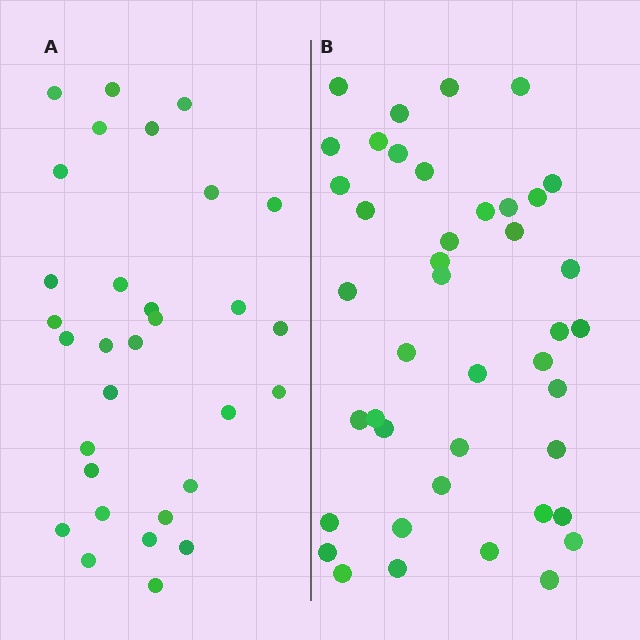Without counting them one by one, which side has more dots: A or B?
Region B (the right region) has more dots.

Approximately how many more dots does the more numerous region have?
Region B has roughly 12 or so more dots than region A.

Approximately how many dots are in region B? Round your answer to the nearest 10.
About 40 dots. (The exact count is 42, which rounds to 40.)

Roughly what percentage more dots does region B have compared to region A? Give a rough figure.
About 35% more.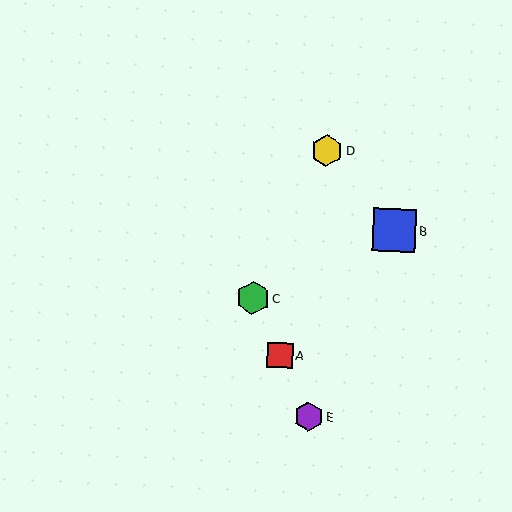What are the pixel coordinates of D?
Object D is at (327, 150).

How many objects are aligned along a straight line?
3 objects (A, C, E) are aligned along a straight line.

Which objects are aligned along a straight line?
Objects A, C, E are aligned along a straight line.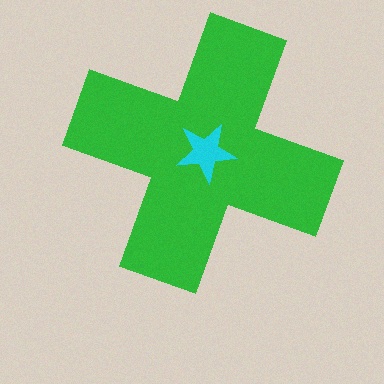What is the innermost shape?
The cyan star.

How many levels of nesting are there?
2.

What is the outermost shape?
The green cross.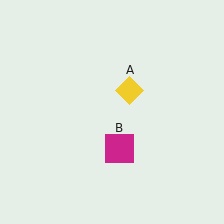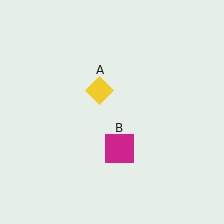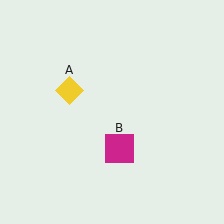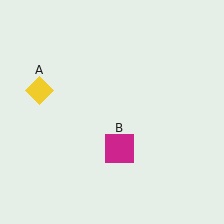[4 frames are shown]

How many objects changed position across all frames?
1 object changed position: yellow diamond (object A).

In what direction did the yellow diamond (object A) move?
The yellow diamond (object A) moved left.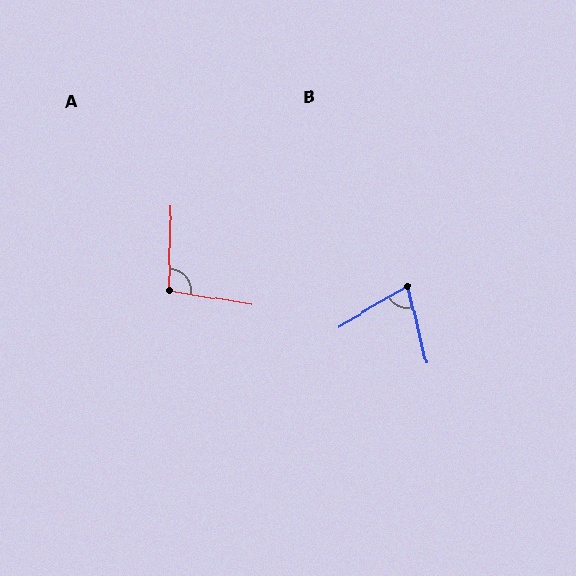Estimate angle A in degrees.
Approximately 97 degrees.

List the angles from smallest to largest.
B (73°), A (97°).